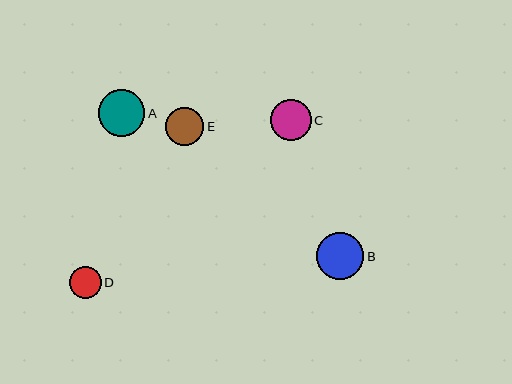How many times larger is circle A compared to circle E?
Circle A is approximately 1.2 times the size of circle E.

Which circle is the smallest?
Circle D is the smallest with a size of approximately 32 pixels.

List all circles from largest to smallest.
From largest to smallest: B, A, C, E, D.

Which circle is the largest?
Circle B is the largest with a size of approximately 47 pixels.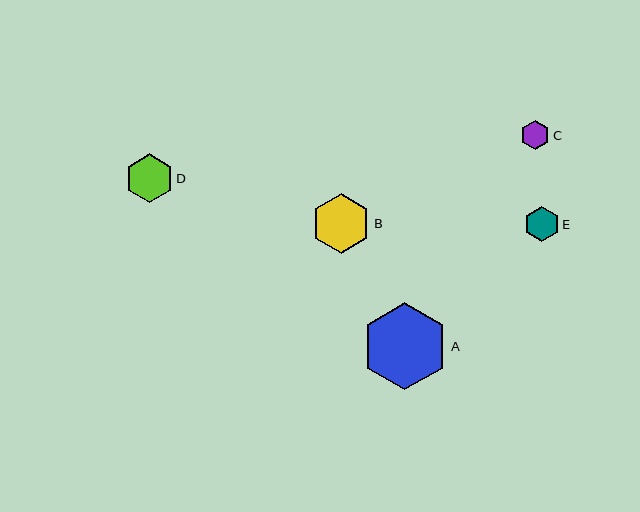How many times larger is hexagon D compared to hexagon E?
Hexagon D is approximately 1.4 times the size of hexagon E.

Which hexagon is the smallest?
Hexagon C is the smallest with a size of approximately 29 pixels.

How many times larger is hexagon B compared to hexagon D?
Hexagon B is approximately 1.2 times the size of hexagon D.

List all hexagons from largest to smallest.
From largest to smallest: A, B, D, E, C.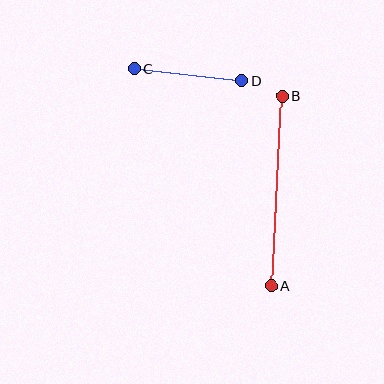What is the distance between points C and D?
The distance is approximately 108 pixels.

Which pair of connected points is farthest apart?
Points A and B are farthest apart.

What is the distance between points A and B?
The distance is approximately 190 pixels.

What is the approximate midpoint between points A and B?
The midpoint is at approximately (277, 191) pixels.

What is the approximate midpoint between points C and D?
The midpoint is at approximately (188, 75) pixels.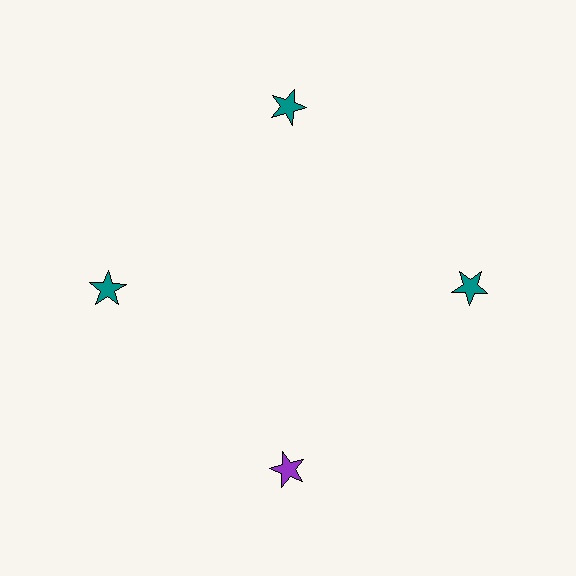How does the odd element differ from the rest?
It has a different color: purple instead of teal.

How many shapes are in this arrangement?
There are 4 shapes arranged in a ring pattern.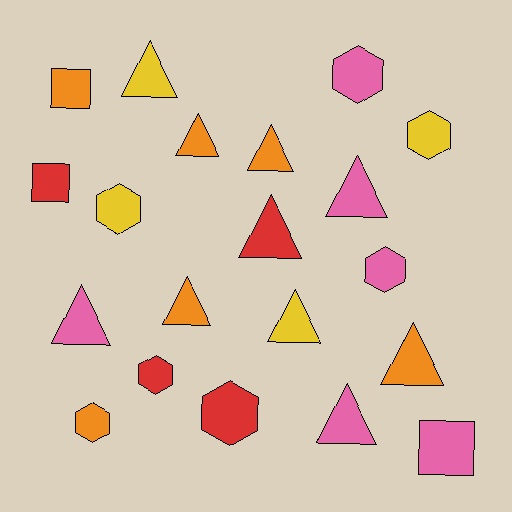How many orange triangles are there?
There are 4 orange triangles.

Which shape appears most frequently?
Triangle, with 10 objects.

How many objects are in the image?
There are 20 objects.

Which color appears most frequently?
Pink, with 6 objects.